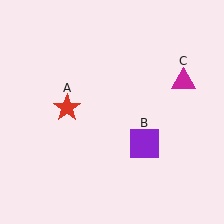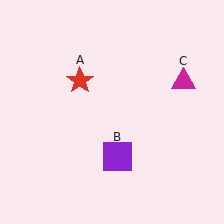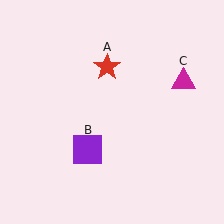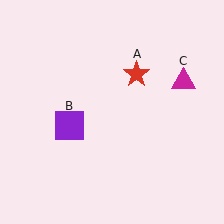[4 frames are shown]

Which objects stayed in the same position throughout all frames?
Magenta triangle (object C) remained stationary.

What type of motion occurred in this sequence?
The red star (object A), purple square (object B) rotated clockwise around the center of the scene.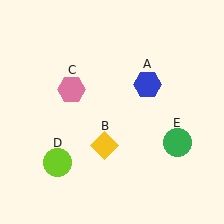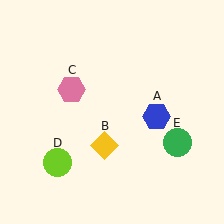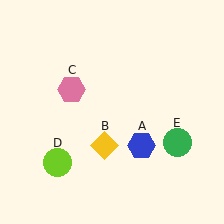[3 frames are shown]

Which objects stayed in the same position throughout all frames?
Yellow diamond (object B) and pink hexagon (object C) and lime circle (object D) and green circle (object E) remained stationary.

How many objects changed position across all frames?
1 object changed position: blue hexagon (object A).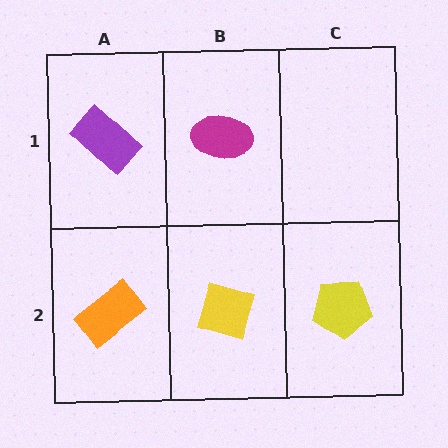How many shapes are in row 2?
3 shapes.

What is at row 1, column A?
A purple rectangle.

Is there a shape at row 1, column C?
No, that cell is empty.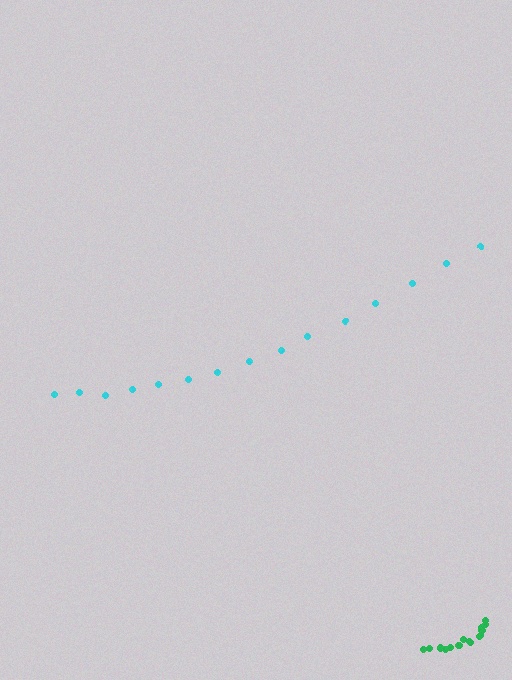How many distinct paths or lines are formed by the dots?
There are 2 distinct paths.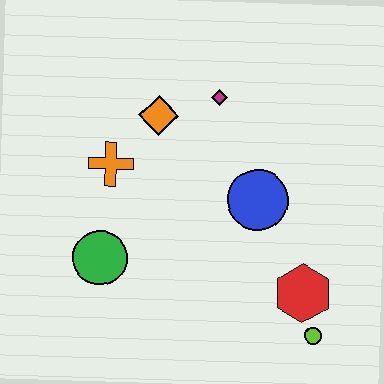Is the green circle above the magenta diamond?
No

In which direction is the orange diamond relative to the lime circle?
The orange diamond is above the lime circle.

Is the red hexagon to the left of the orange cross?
No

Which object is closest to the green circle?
The orange cross is closest to the green circle.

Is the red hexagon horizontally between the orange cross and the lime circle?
Yes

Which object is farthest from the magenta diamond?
The lime circle is farthest from the magenta diamond.